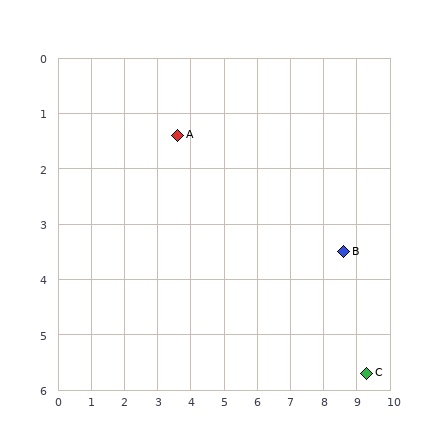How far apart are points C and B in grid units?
Points C and B are about 2.3 grid units apart.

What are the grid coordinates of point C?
Point C is at approximately (9.3, 5.7).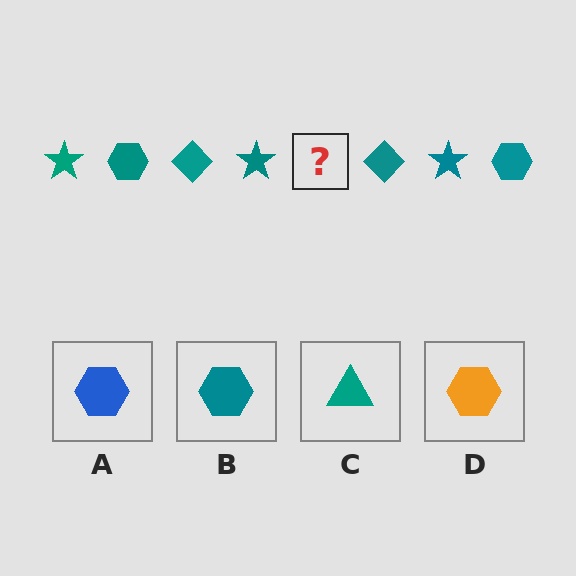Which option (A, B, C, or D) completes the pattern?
B.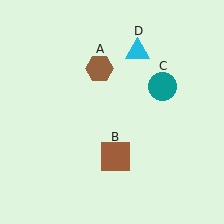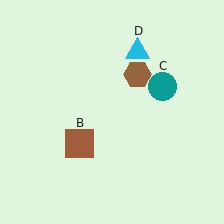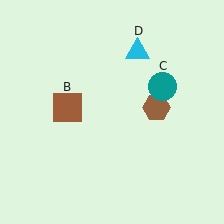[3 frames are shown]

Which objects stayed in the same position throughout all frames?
Teal circle (object C) and cyan triangle (object D) remained stationary.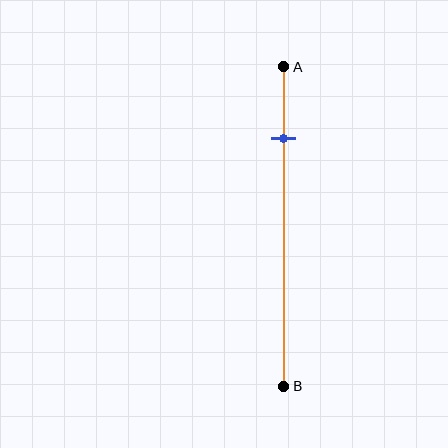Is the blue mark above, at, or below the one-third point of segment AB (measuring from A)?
The blue mark is above the one-third point of segment AB.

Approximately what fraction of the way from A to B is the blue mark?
The blue mark is approximately 20% of the way from A to B.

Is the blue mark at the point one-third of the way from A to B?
No, the mark is at about 20% from A, not at the 33% one-third point.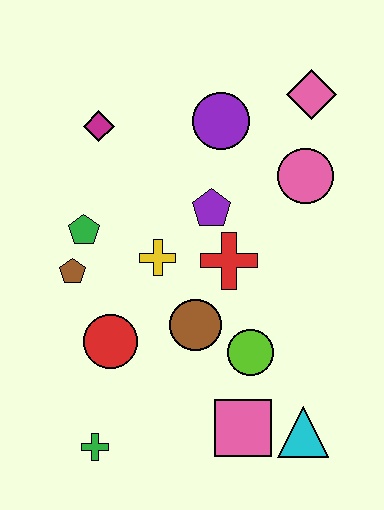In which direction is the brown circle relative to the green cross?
The brown circle is above the green cross.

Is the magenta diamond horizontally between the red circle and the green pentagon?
Yes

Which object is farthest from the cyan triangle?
The magenta diamond is farthest from the cyan triangle.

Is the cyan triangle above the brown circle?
No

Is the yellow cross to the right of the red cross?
No